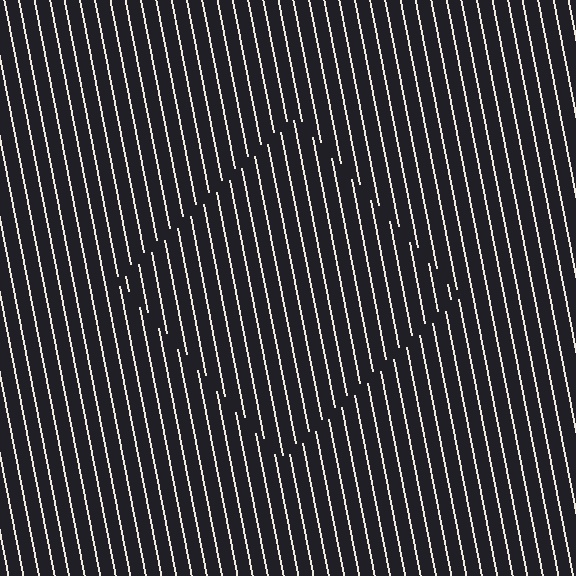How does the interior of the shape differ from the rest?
The interior of the shape contains the same grating, shifted by half a period — the contour is defined by the phase discontinuity where line-ends from the inner and outer gratings abut.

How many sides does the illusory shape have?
4 sides — the line-ends trace a square.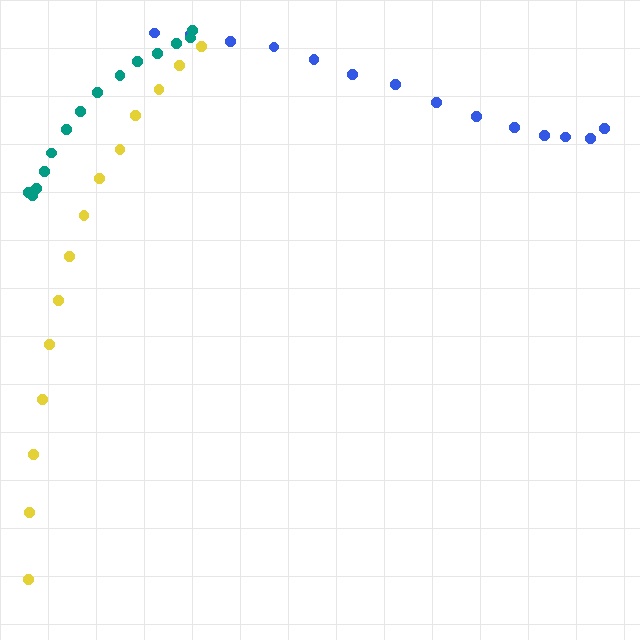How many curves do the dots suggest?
There are 3 distinct paths.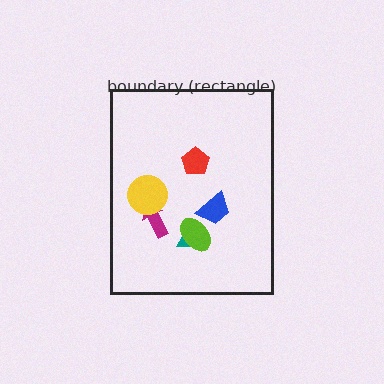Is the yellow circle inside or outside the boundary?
Inside.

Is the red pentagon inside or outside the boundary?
Inside.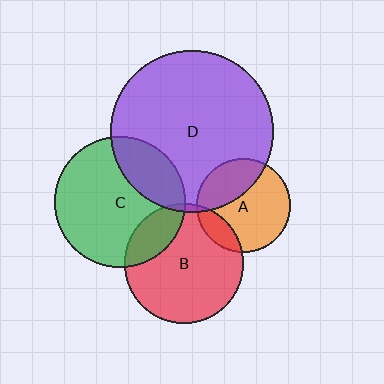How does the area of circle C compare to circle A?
Approximately 2.0 times.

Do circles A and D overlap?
Yes.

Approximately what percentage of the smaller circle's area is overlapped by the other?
Approximately 35%.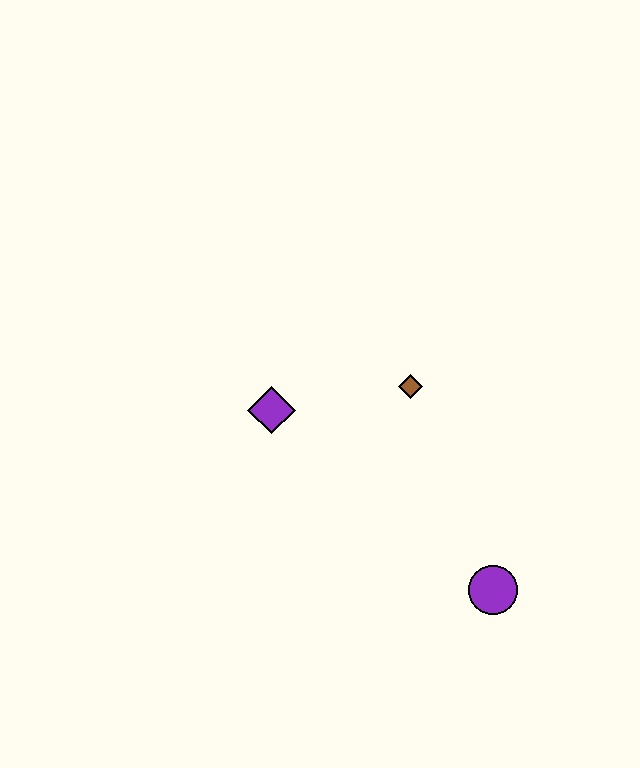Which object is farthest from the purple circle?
The purple diamond is farthest from the purple circle.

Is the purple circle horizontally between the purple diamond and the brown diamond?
No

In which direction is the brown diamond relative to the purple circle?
The brown diamond is above the purple circle.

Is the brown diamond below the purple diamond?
No